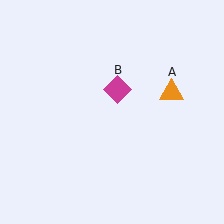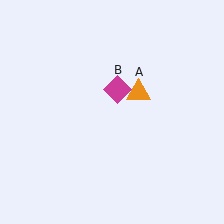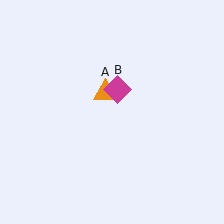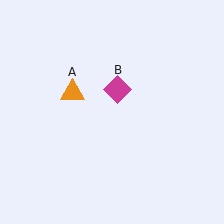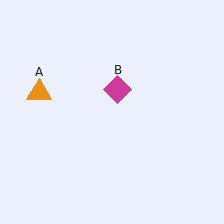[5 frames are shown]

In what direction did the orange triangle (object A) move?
The orange triangle (object A) moved left.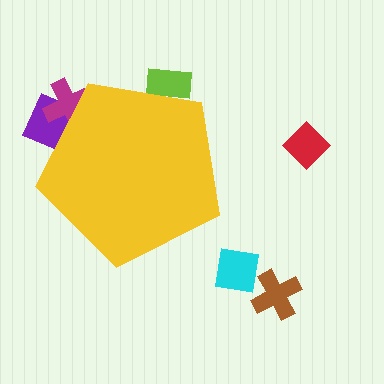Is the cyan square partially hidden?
No, the cyan square is fully visible.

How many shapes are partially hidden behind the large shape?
3 shapes are partially hidden.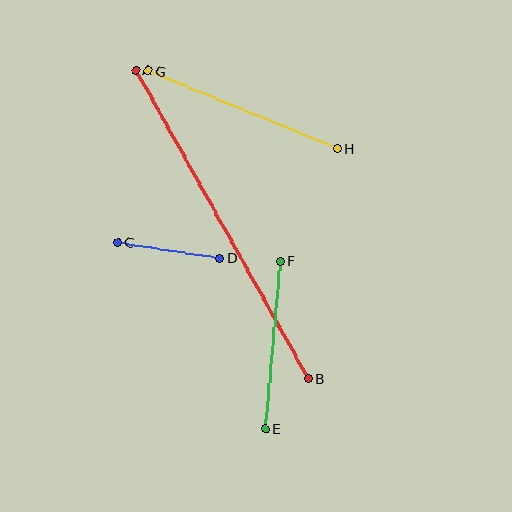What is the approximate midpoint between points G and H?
The midpoint is at approximately (242, 110) pixels.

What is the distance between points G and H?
The distance is approximately 204 pixels.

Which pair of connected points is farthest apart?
Points A and B are farthest apart.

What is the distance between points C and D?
The distance is approximately 103 pixels.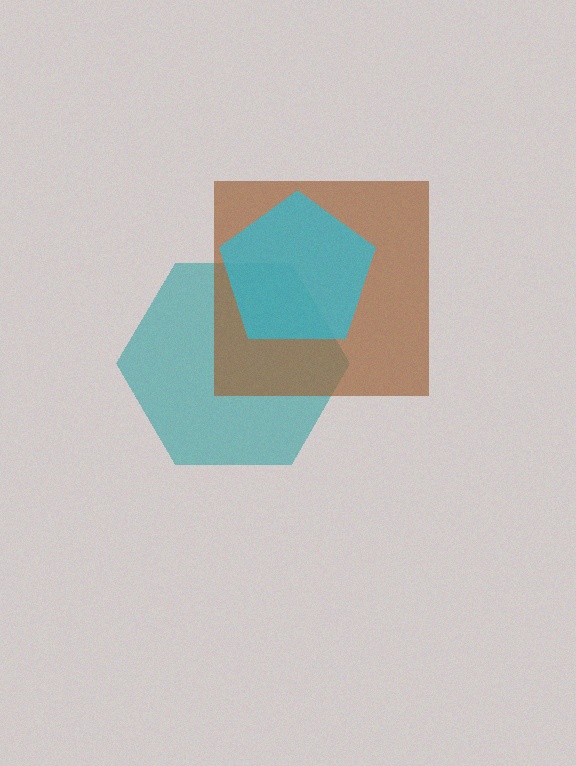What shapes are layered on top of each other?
The layered shapes are: a teal hexagon, a brown square, a cyan pentagon.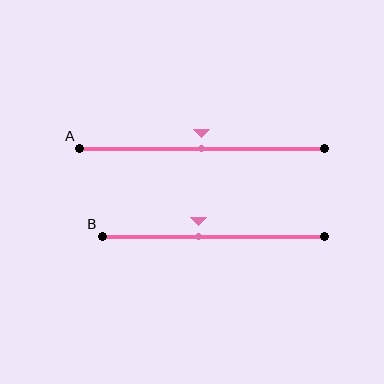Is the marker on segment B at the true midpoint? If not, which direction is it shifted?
No, the marker on segment B is shifted to the left by about 6% of the segment length.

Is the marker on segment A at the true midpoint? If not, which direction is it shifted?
Yes, the marker on segment A is at the true midpoint.